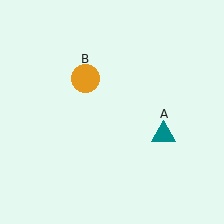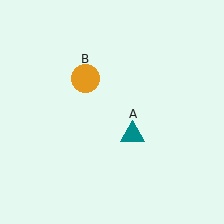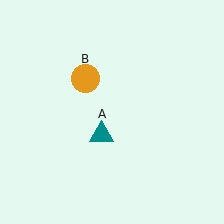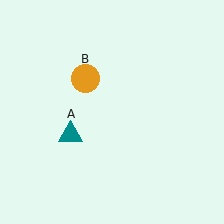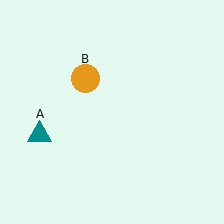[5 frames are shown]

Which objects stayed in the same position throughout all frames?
Orange circle (object B) remained stationary.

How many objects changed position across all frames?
1 object changed position: teal triangle (object A).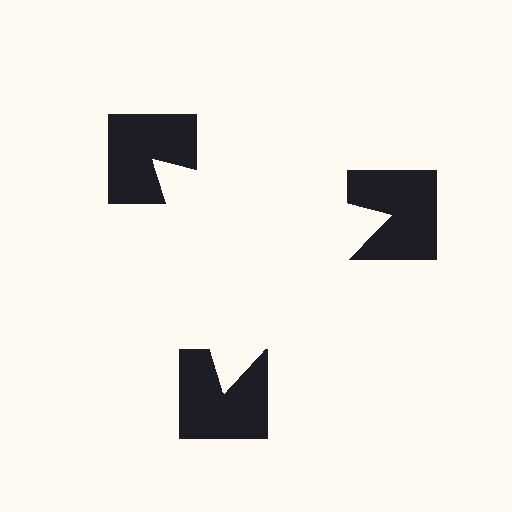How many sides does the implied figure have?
3 sides.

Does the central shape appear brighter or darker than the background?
It typically appears slightly brighter than the background, even though no actual brightness change is drawn.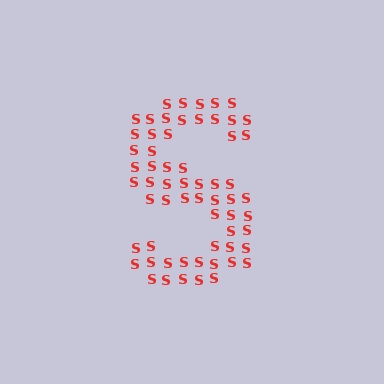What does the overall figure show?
The overall figure shows the letter S.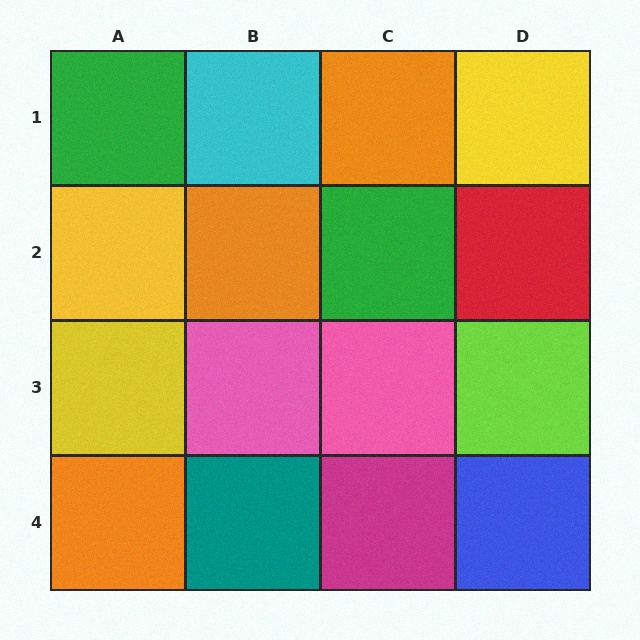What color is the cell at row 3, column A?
Yellow.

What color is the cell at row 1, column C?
Orange.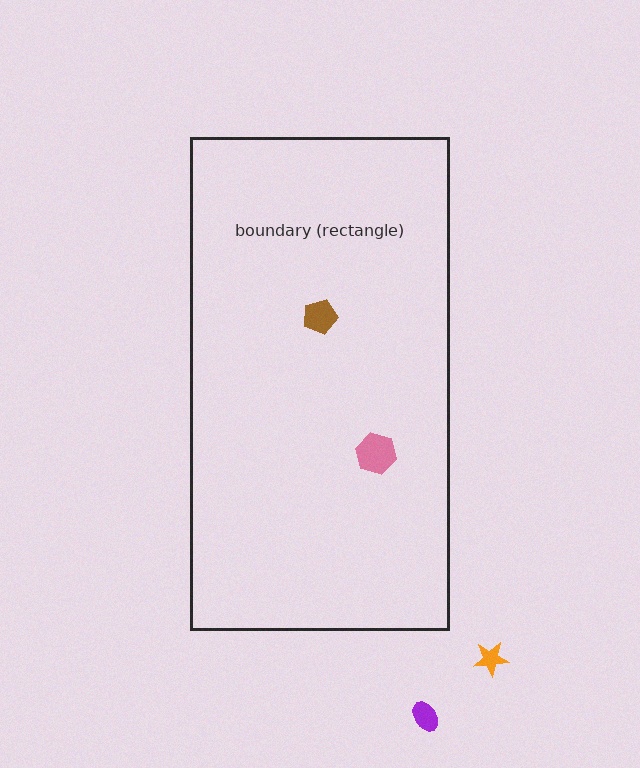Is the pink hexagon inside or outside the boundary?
Inside.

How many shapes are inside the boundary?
2 inside, 2 outside.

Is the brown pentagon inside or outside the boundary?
Inside.